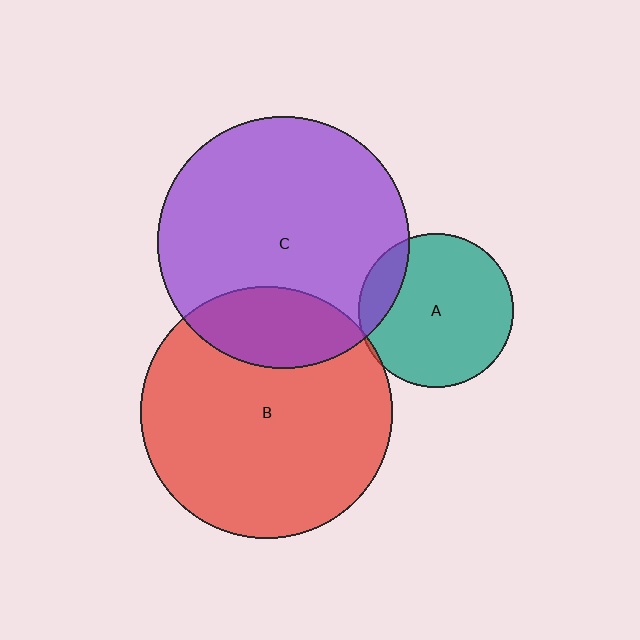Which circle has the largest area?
Circle B (red).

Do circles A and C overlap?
Yes.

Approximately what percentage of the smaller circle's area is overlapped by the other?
Approximately 15%.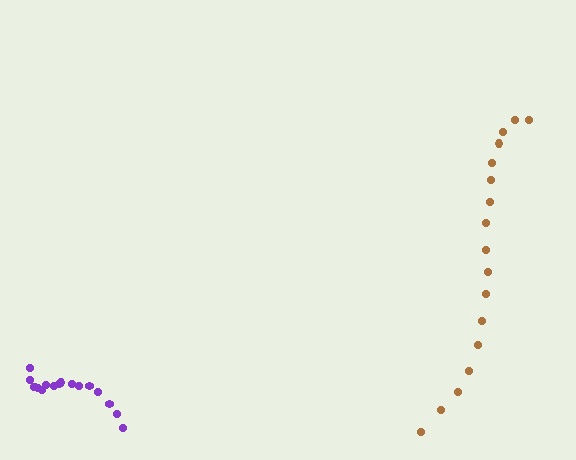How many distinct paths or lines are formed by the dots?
There are 2 distinct paths.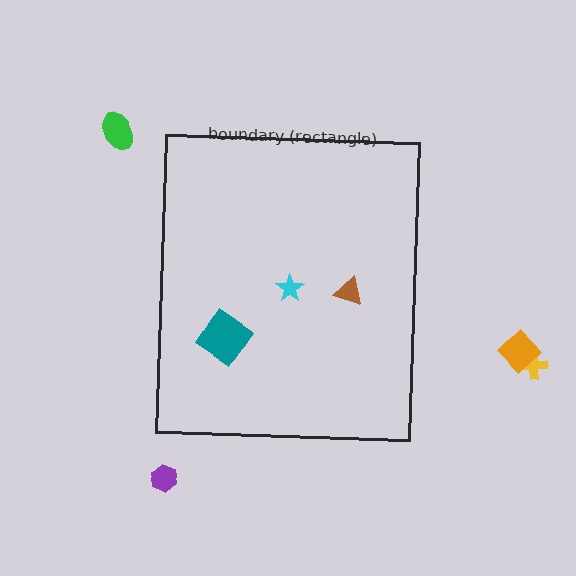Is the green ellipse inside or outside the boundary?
Outside.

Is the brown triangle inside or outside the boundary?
Inside.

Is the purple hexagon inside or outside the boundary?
Outside.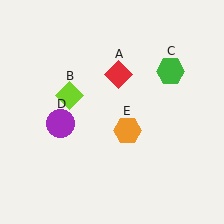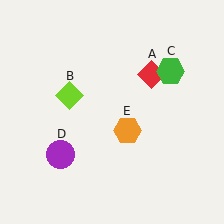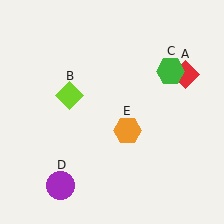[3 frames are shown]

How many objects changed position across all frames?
2 objects changed position: red diamond (object A), purple circle (object D).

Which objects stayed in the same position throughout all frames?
Lime diamond (object B) and green hexagon (object C) and orange hexagon (object E) remained stationary.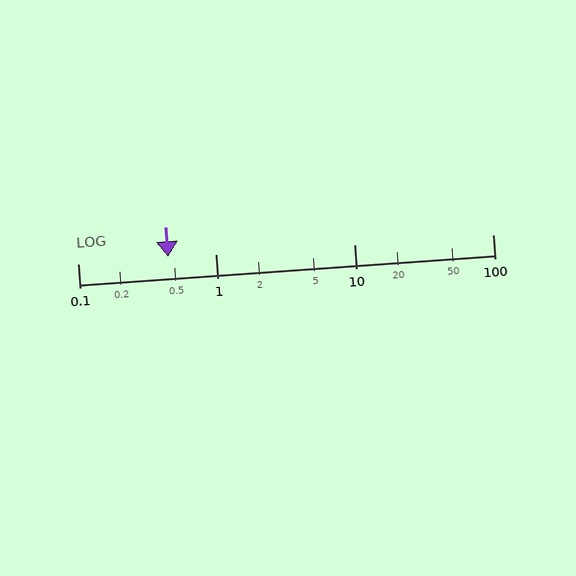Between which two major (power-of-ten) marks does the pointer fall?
The pointer is between 0.1 and 1.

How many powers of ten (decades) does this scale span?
The scale spans 3 decades, from 0.1 to 100.